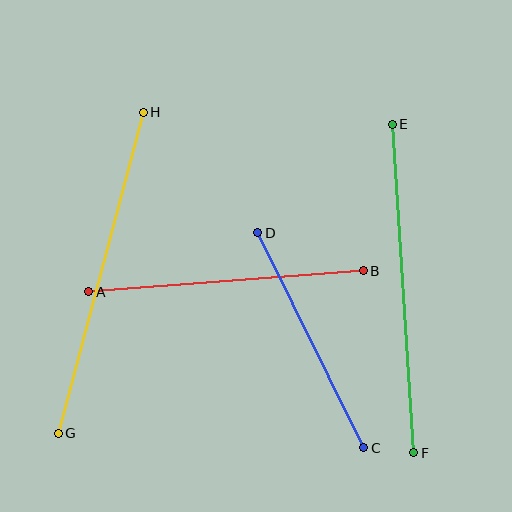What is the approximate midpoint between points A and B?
The midpoint is at approximately (226, 281) pixels.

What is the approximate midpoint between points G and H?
The midpoint is at approximately (101, 273) pixels.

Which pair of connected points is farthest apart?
Points G and H are farthest apart.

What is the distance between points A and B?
The distance is approximately 275 pixels.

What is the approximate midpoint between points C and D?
The midpoint is at approximately (311, 340) pixels.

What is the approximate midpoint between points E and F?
The midpoint is at approximately (403, 289) pixels.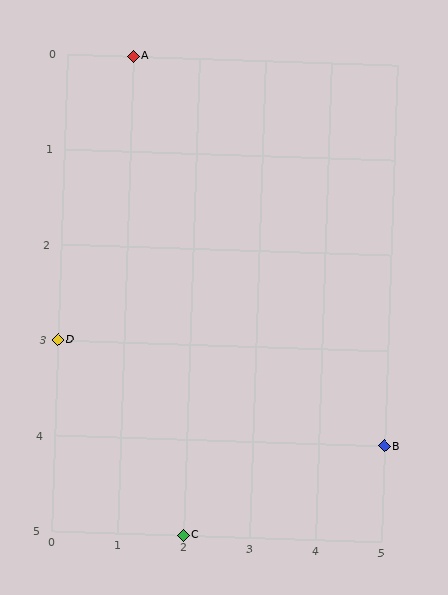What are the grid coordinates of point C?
Point C is at grid coordinates (2, 5).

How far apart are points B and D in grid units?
Points B and D are 5 columns and 1 row apart (about 5.1 grid units diagonally).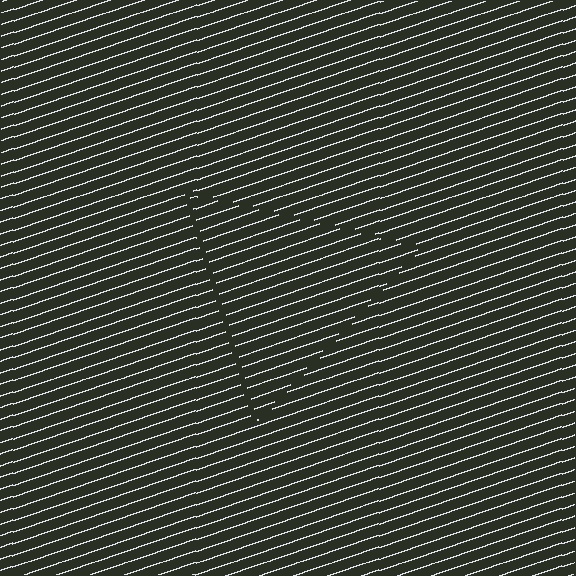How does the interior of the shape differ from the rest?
The interior of the shape contains the same grating, shifted by half a period — the contour is defined by the phase discontinuity where line-ends from the inner and outer gratings abut.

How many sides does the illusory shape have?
3 sides — the line-ends trace a triangle.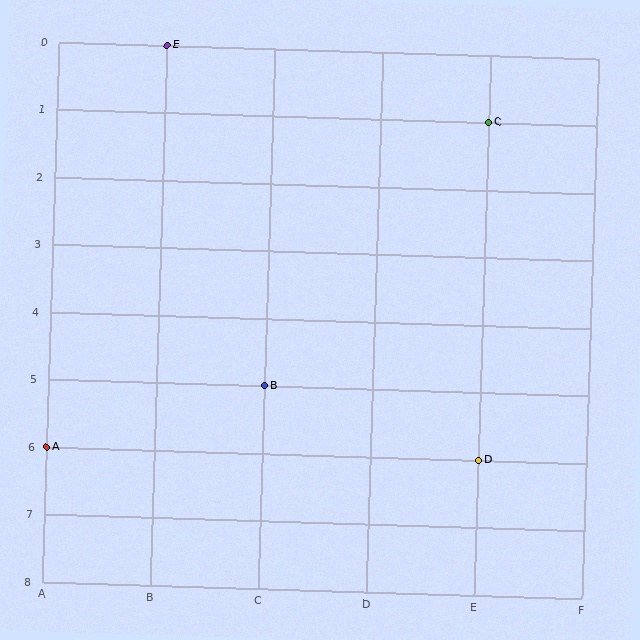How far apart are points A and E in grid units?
Points A and E are 1 column and 6 rows apart (about 6.1 grid units diagonally).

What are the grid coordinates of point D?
Point D is at grid coordinates (E, 6).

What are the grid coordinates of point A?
Point A is at grid coordinates (A, 6).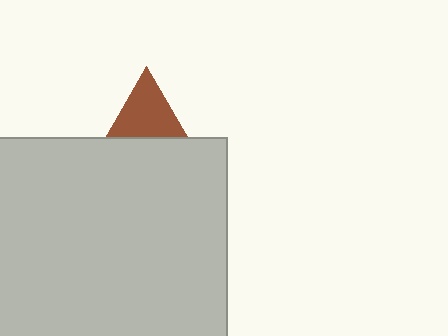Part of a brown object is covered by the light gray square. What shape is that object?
It is a triangle.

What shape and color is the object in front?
The object in front is a light gray square.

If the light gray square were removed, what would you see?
You would see the complete brown triangle.